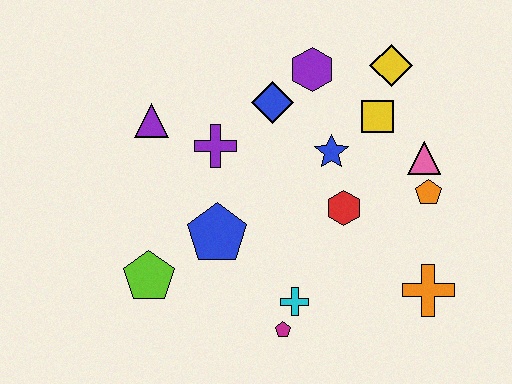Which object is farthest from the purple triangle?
The orange cross is farthest from the purple triangle.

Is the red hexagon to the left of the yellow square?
Yes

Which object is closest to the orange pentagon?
The pink triangle is closest to the orange pentagon.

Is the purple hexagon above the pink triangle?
Yes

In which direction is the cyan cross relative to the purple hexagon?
The cyan cross is below the purple hexagon.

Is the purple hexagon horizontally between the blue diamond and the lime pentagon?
No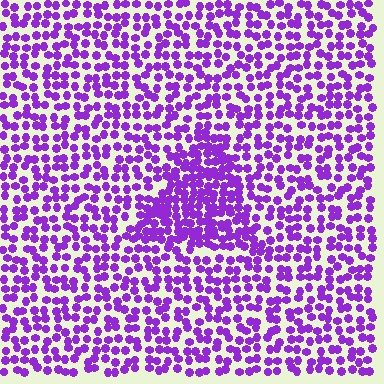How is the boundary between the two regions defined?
The boundary is defined by a change in element density (approximately 1.8x ratio). All elements are the same color, size, and shape.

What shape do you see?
I see a triangle.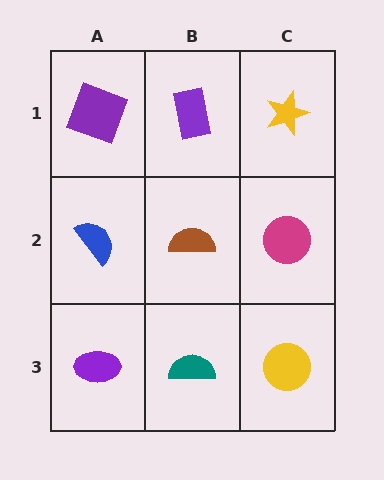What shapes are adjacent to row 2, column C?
A yellow star (row 1, column C), a yellow circle (row 3, column C), a brown semicircle (row 2, column B).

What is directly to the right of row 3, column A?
A teal semicircle.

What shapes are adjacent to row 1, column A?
A blue semicircle (row 2, column A), a purple rectangle (row 1, column B).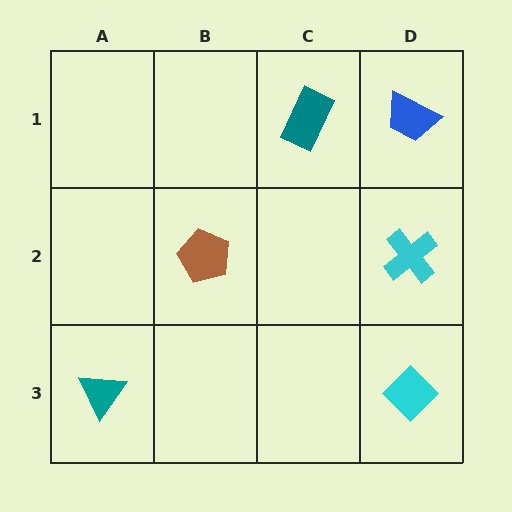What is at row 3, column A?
A teal triangle.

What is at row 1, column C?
A teal rectangle.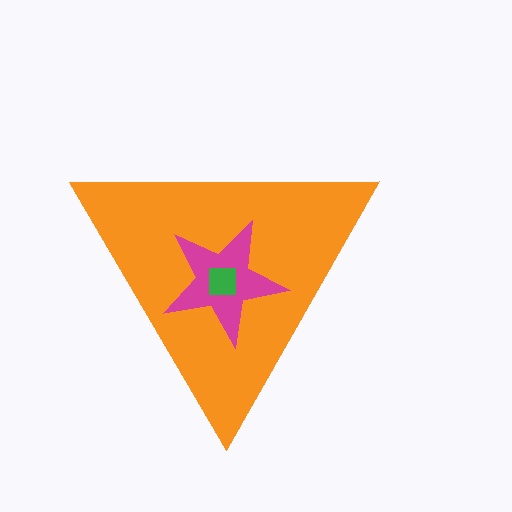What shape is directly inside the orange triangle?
The magenta star.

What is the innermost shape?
The green square.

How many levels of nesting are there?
3.